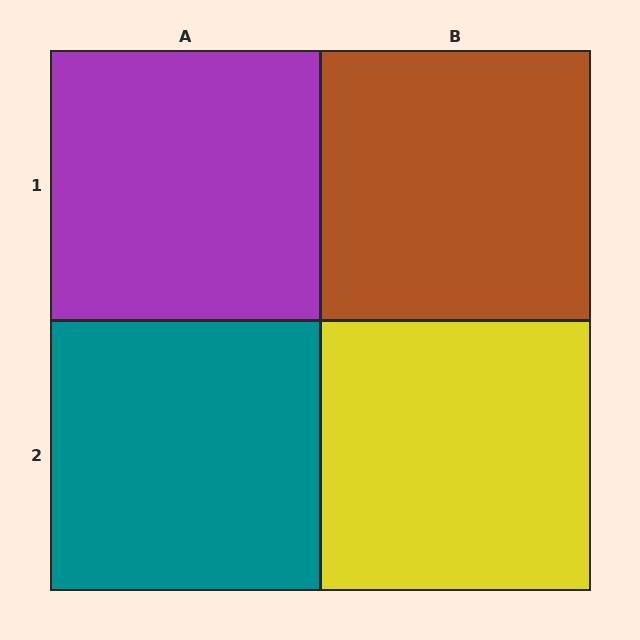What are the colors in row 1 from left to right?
Purple, brown.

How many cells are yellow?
1 cell is yellow.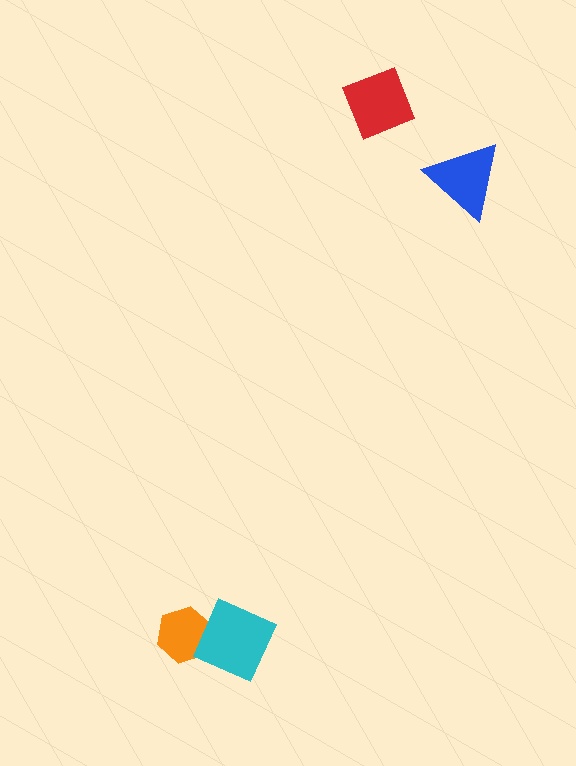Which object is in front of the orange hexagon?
The cyan diamond is in front of the orange hexagon.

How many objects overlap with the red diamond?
0 objects overlap with the red diamond.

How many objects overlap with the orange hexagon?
1 object overlaps with the orange hexagon.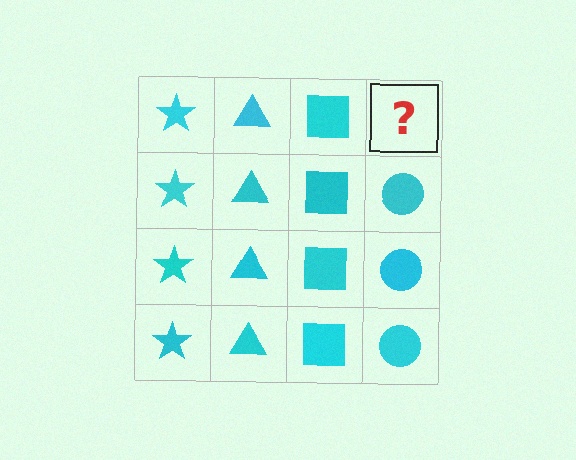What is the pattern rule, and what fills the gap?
The rule is that each column has a consistent shape. The gap should be filled with a cyan circle.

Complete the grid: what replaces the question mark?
The question mark should be replaced with a cyan circle.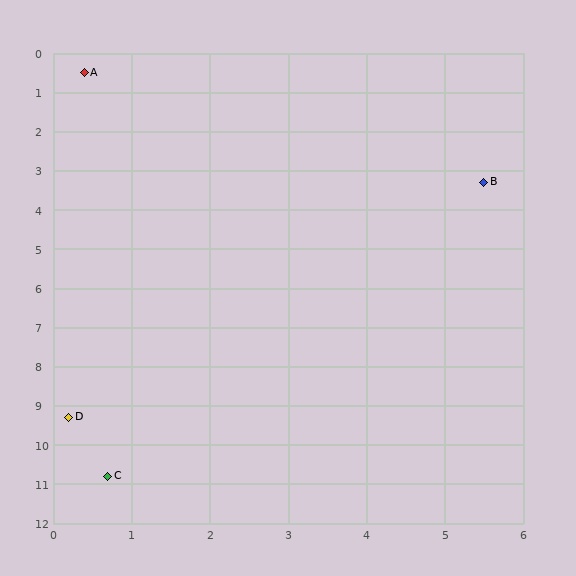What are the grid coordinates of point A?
Point A is at approximately (0.4, 0.5).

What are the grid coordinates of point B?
Point B is at approximately (5.5, 3.3).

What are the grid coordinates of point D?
Point D is at approximately (0.2, 9.3).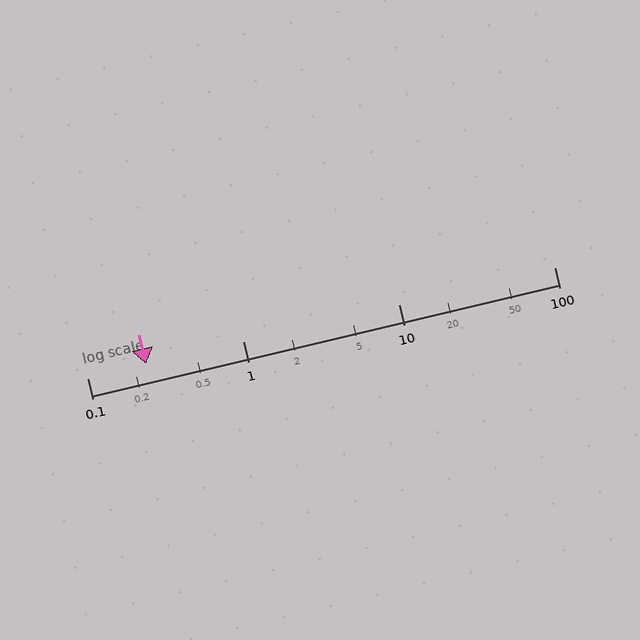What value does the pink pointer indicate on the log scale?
The pointer indicates approximately 0.24.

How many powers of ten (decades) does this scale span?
The scale spans 3 decades, from 0.1 to 100.